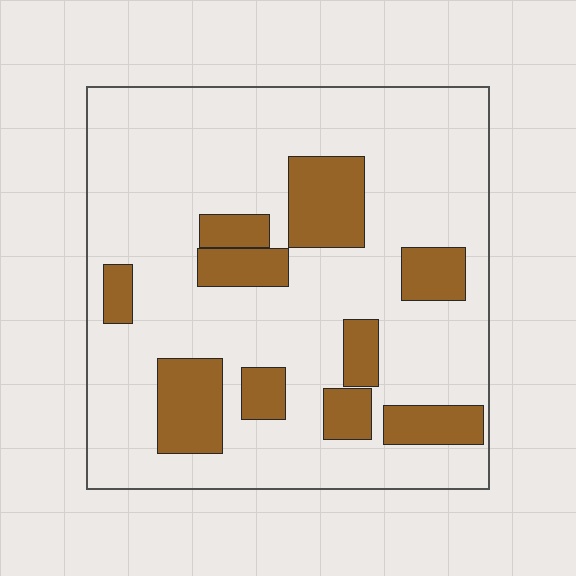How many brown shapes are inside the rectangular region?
10.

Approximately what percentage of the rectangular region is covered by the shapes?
Approximately 20%.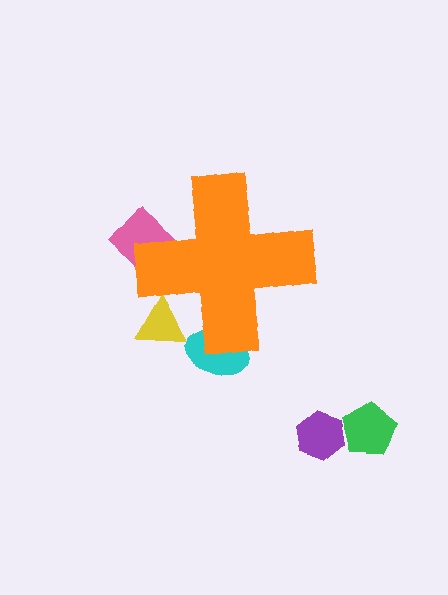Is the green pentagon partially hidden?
No, the green pentagon is fully visible.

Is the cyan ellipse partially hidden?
Yes, the cyan ellipse is partially hidden behind the orange cross.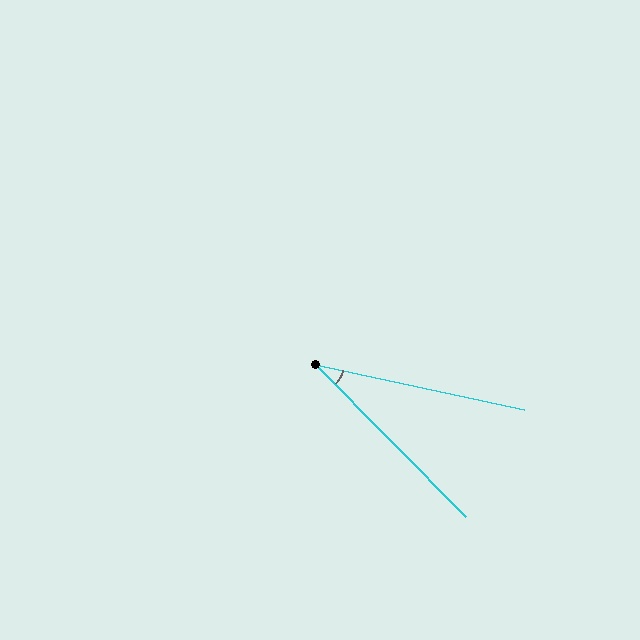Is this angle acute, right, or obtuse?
It is acute.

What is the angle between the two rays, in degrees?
Approximately 33 degrees.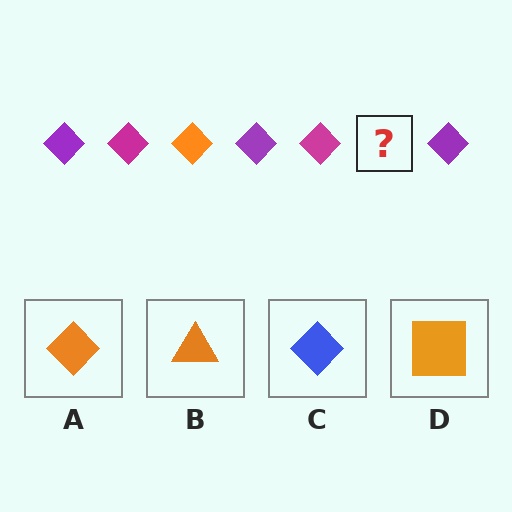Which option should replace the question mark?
Option A.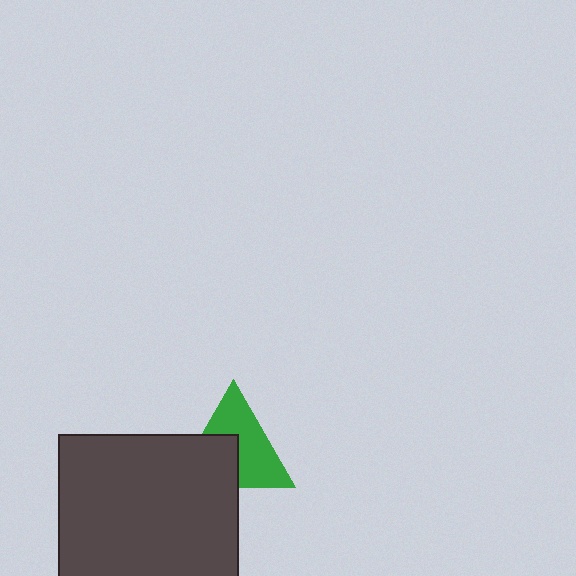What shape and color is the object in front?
The object in front is a dark gray square.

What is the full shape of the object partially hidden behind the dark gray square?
The partially hidden object is a green triangle.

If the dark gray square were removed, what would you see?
You would see the complete green triangle.